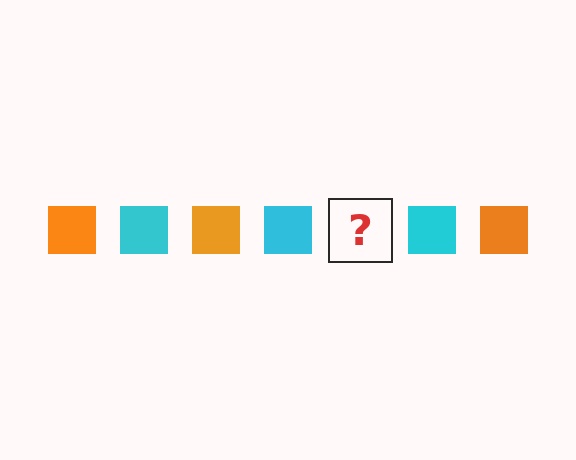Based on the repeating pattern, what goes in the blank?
The blank should be an orange square.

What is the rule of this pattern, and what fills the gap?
The rule is that the pattern cycles through orange, cyan squares. The gap should be filled with an orange square.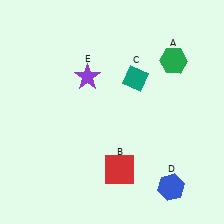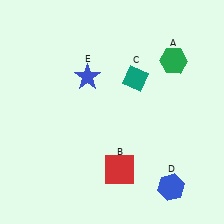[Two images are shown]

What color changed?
The star (E) changed from purple in Image 1 to blue in Image 2.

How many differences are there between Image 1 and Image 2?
There is 1 difference between the two images.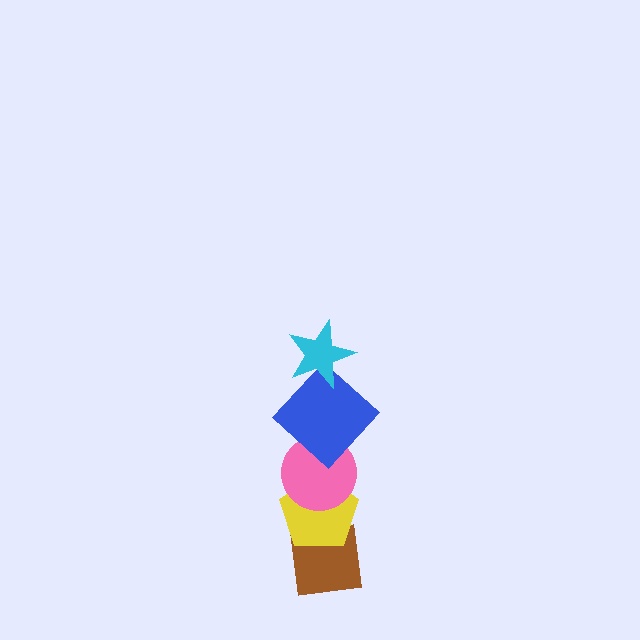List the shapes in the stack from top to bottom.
From top to bottom: the cyan star, the blue diamond, the pink circle, the yellow pentagon, the brown square.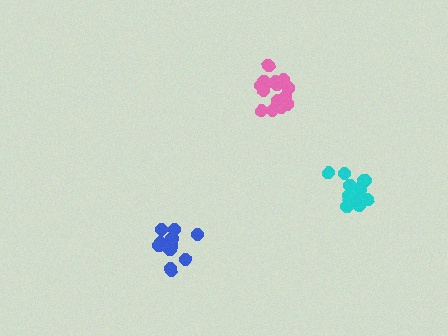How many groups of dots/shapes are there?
There are 3 groups.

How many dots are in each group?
Group 1: 14 dots, Group 2: 15 dots, Group 3: 14 dots (43 total).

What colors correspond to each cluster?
The clusters are colored: cyan, pink, blue.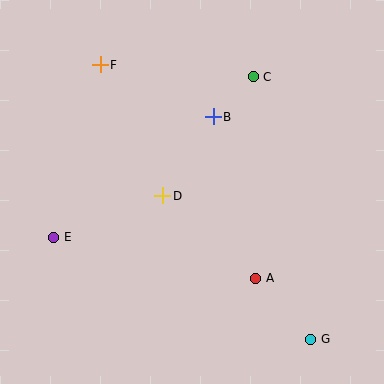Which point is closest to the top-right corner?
Point C is closest to the top-right corner.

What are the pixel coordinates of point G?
Point G is at (311, 339).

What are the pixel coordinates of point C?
Point C is at (253, 77).